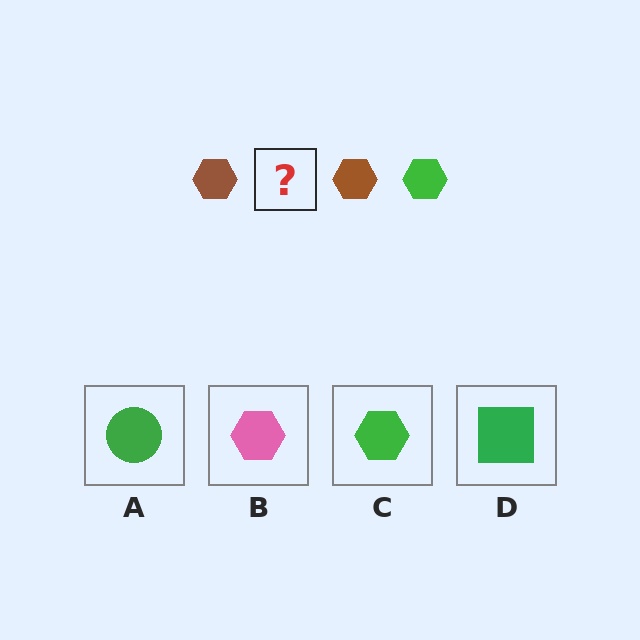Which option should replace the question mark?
Option C.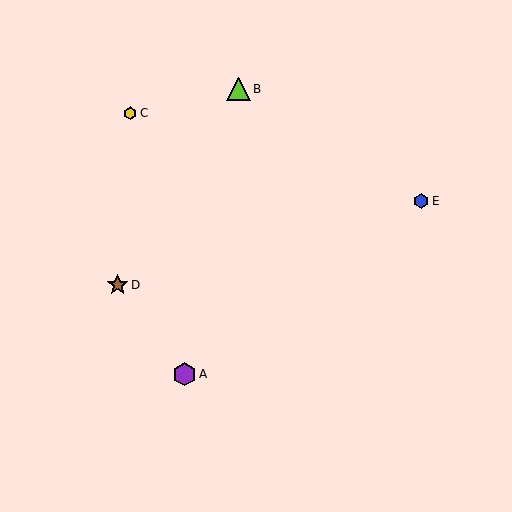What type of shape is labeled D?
Shape D is a brown star.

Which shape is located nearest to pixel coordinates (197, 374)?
The purple hexagon (labeled A) at (185, 374) is nearest to that location.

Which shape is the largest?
The lime triangle (labeled B) is the largest.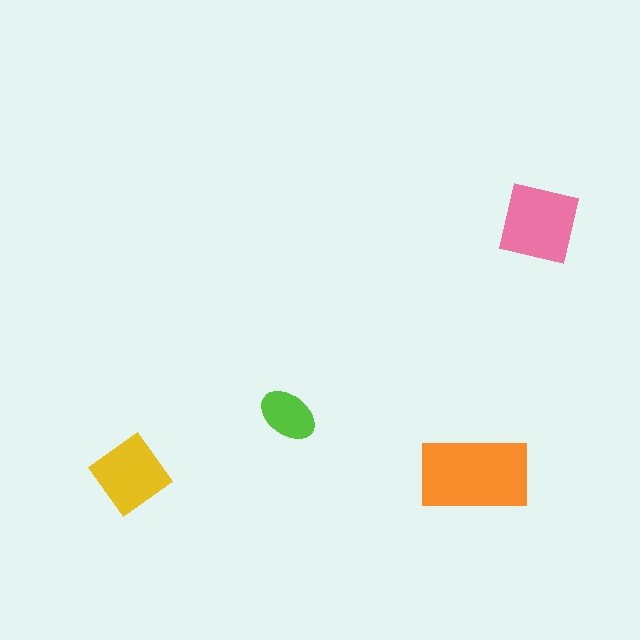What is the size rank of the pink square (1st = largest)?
2nd.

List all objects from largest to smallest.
The orange rectangle, the pink square, the yellow diamond, the lime ellipse.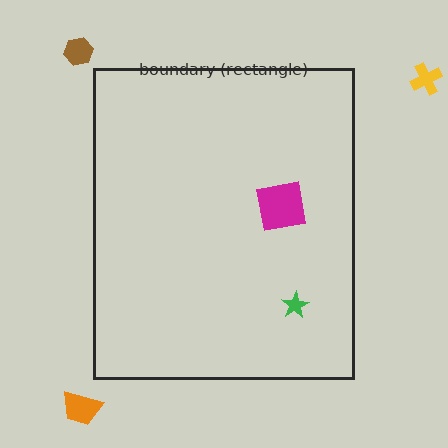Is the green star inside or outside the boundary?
Inside.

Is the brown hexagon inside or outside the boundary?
Outside.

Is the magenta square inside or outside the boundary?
Inside.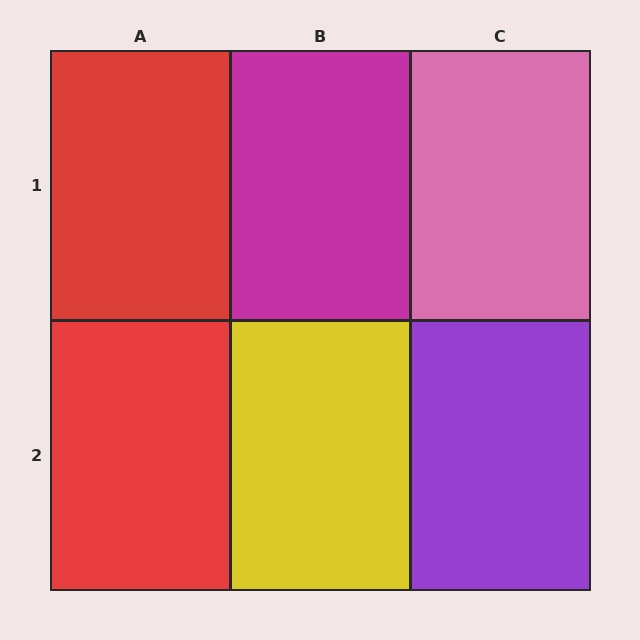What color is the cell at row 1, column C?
Pink.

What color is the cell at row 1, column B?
Magenta.